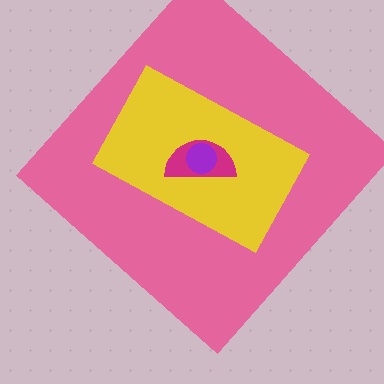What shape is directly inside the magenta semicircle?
The purple circle.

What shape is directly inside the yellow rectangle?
The magenta semicircle.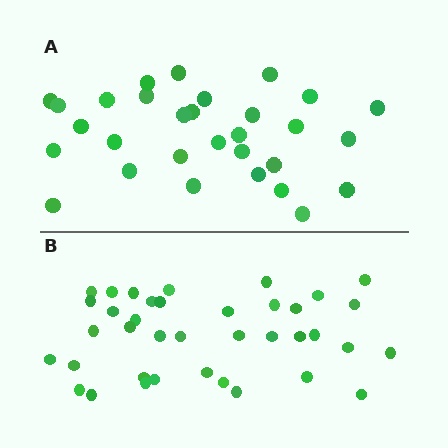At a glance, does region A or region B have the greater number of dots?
Region B (the bottom region) has more dots.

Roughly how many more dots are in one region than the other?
Region B has roughly 8 or so more dots than region A.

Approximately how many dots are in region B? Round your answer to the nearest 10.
About 40 dots. (The exact count is 38, which rounds to 40.)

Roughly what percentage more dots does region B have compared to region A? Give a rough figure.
About 25% more.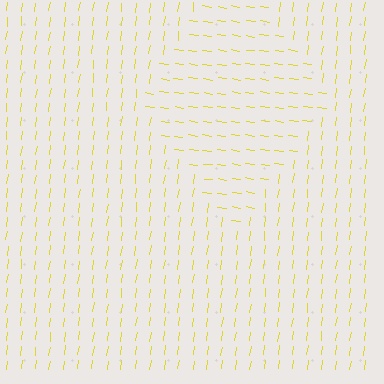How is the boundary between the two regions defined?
The boundary is defined purely by a change in line orientation (approximately 89 degrees difference). All lines are the same color and thickness.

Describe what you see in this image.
The image is filled with small yellow line segments. A diamond region in the image has lines oriented differently from the surrounding lines, creating a visible texture boundary.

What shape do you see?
I see a diamond.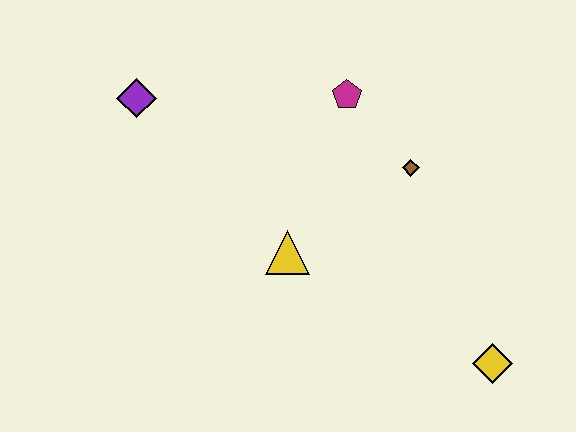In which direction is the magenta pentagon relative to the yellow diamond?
The magenta pentagon is above the yellow diamond.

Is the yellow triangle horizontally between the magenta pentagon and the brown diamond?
No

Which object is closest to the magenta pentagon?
The brown diamond is closest to the magenta pentagon.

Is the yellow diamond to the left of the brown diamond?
No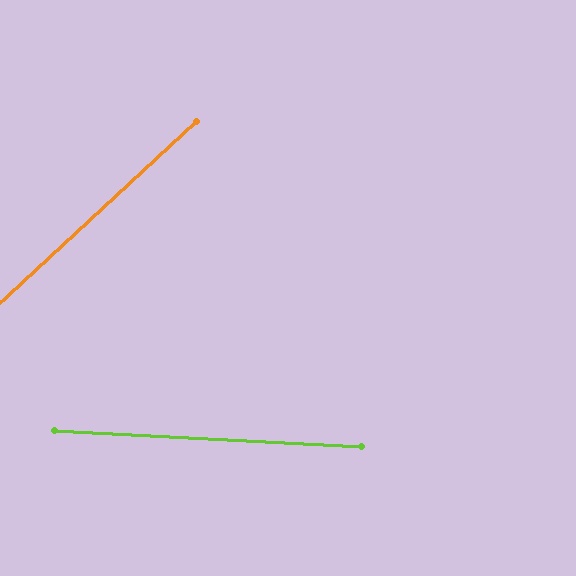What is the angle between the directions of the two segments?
Approximately 46 degrees.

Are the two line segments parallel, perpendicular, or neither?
Neither parallel nor perpendicular — they differ by about 46°.